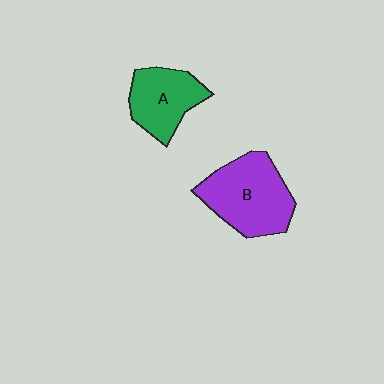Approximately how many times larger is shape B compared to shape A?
Approximately 1.4 times.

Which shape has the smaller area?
Shape A (green).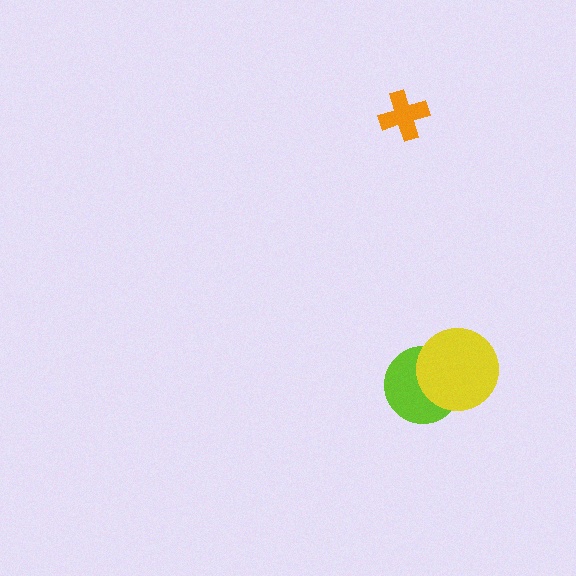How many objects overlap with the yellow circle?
1 object overlaps with the yellow circle.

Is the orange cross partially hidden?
No, no other shape covers it.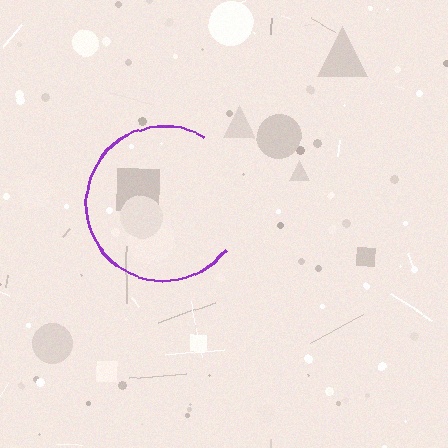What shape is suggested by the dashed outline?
The dashed outline suggests a circle.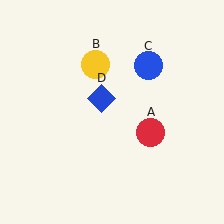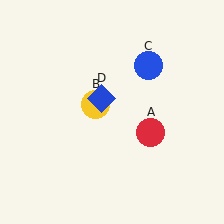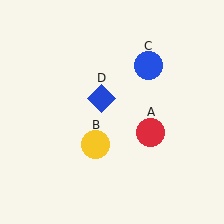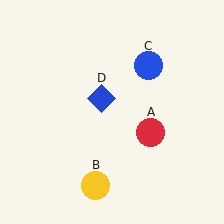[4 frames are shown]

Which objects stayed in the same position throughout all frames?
Red circle (object A) and blue circle (object C) and blue diamond (object D) remained stationary.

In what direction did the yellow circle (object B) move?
The yellow circle (object B) moved down.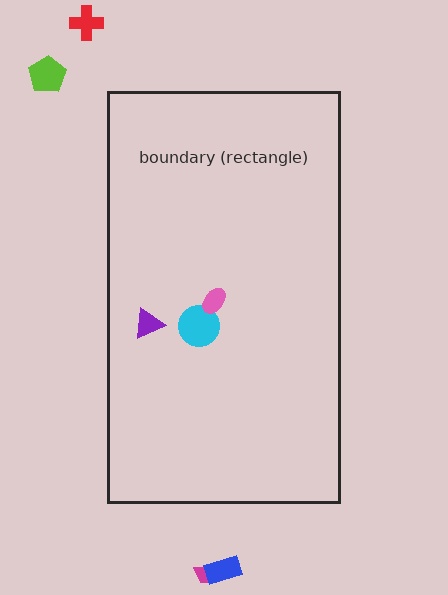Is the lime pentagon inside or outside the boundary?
Outside.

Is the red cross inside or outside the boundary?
Outside.